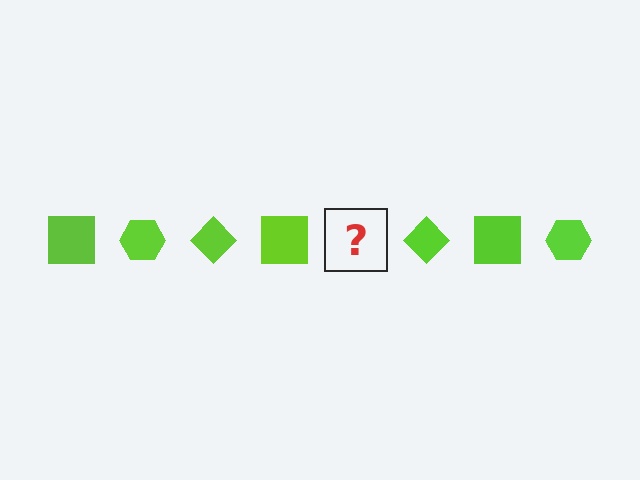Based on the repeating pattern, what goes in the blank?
The blank should be a lime hexagon.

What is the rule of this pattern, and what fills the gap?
The rule is that the pattern cycles through square, hexagon, diamond shapes in lime. The gap should be filled with a lime hexagon.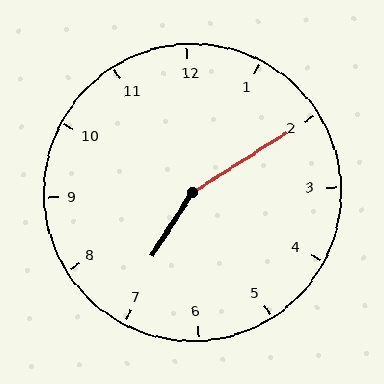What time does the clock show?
7:10.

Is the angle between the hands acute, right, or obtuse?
It is obtuse.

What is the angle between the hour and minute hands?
Approximately 155 degrees.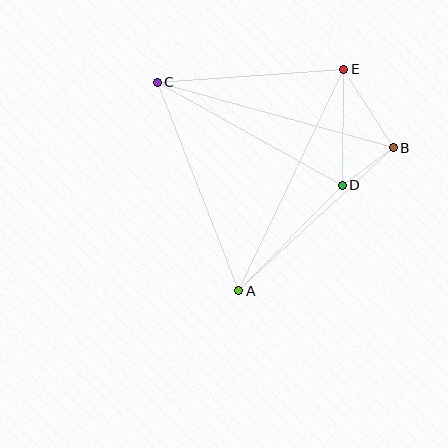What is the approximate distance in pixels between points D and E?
The distance between D and E is approximately 116 pixels.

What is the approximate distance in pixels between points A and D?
The distance between A and D is approximately 148 pixels.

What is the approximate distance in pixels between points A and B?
The distance between A and B is approximately 210 pixels.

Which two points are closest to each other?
Points B and D are closest to each other.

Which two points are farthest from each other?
Points A and E are farthest from each other.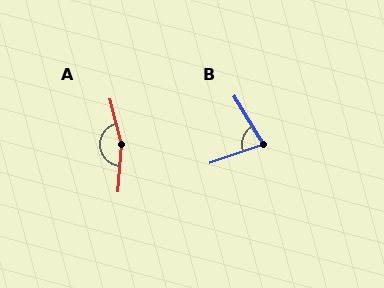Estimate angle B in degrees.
Approximately 78 degrees.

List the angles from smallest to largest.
B (78°), A (162°).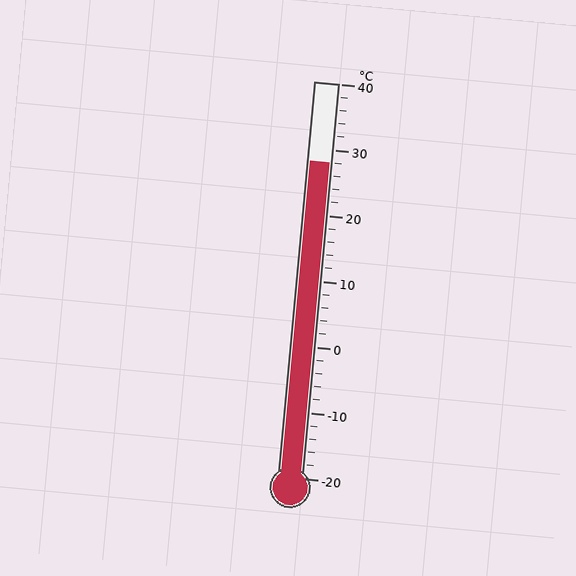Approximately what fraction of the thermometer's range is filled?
The thermometer is filled to approximately 80% of its range.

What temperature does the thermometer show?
The thermometer shows approximately 28°C.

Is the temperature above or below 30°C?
The temperature is below 30°C.